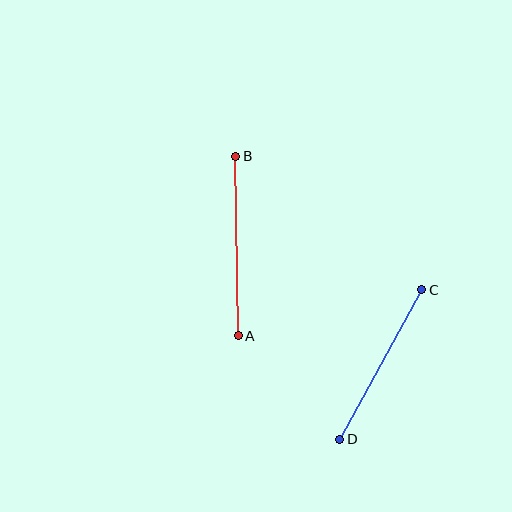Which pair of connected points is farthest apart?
Points A and B are farthest apart.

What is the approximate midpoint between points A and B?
The midpoint is at approximately (237, 246) pixels.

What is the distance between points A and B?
The distance is approximately 179 pixels.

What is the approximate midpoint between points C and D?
The midpoint is at approximately (381, 365) pixels.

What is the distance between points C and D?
The distance is approximately 171 pixels.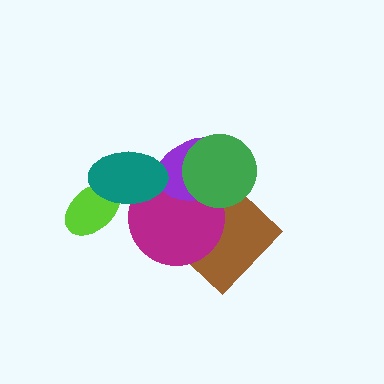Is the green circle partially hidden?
No, no other shape covers it.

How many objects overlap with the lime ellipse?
1 object overlaps with the lime ellipse.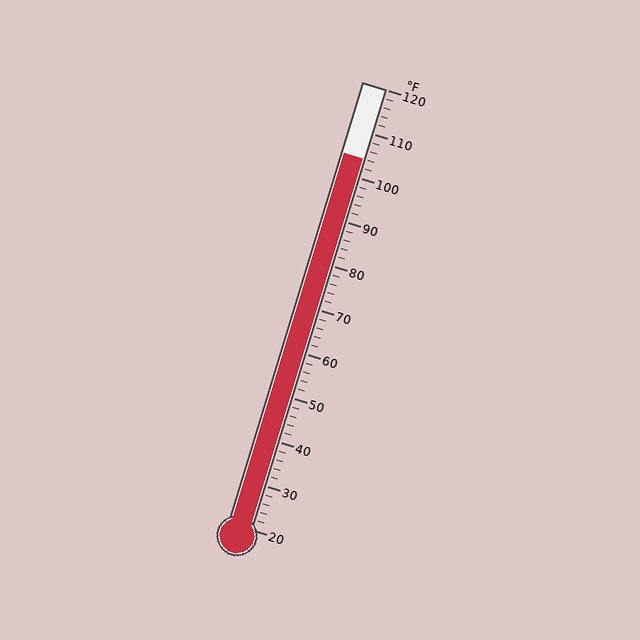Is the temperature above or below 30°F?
The temperature is above 30°F.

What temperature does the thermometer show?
The thermometer shows approximately 104°F.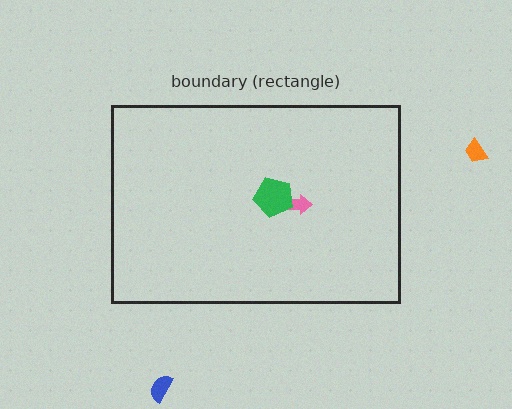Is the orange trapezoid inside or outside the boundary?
Outside.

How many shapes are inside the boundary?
2 inside, 2 outside.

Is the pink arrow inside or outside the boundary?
Inside.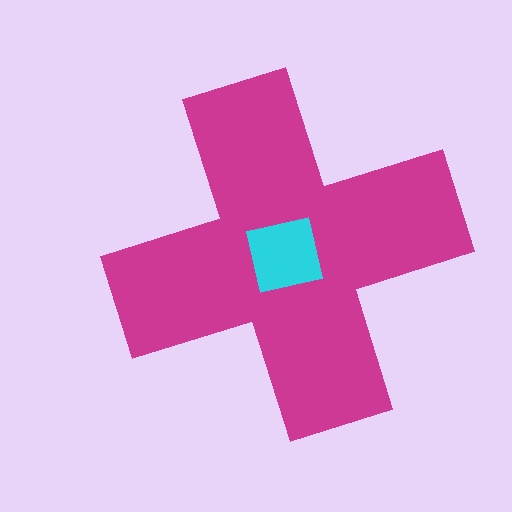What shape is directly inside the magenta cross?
The cyan square.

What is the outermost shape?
The magenta cross.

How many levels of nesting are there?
2.